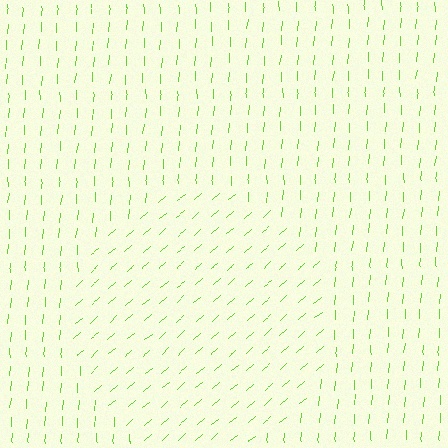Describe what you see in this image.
The image is filled with small lime line segments. A circle region in the image has lines oriented differently from the surrounding lines, creating a visible texture boundary.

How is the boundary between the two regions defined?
The boundary is defined purely by a change in line orientation (approximately 45 degrees difference). All lines are the same color and thickness.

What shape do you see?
I see a circle.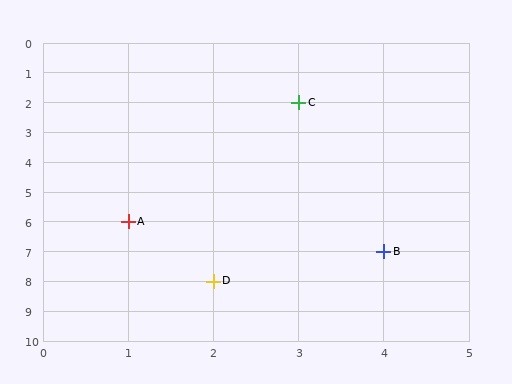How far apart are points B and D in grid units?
Points B and D are 2 columns and 1 row apart (about 2.2 grid units diagonally).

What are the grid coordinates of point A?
Point A is at grid coordinates (1, 6).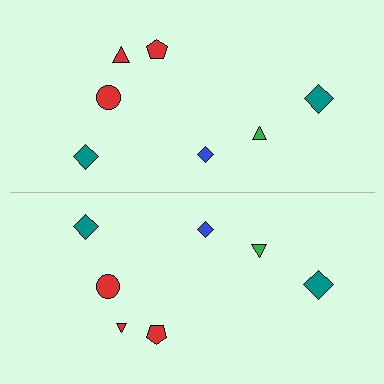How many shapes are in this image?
There are 14 shapes in this image.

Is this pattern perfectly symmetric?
No, the pattern is not perfectly symmetric. The red triangle on the bottom side has a different size than its mirror counterpart.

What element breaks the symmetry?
The red triangle on the bottom side has a different size than its mirror counterpart.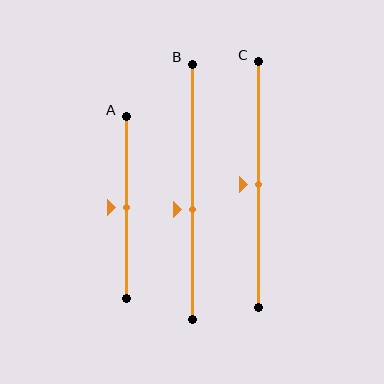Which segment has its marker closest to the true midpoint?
Segment A has its marker closest to the true midpoint.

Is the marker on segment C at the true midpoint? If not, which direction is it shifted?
Yes, the marker on segment C is at the true midpoint.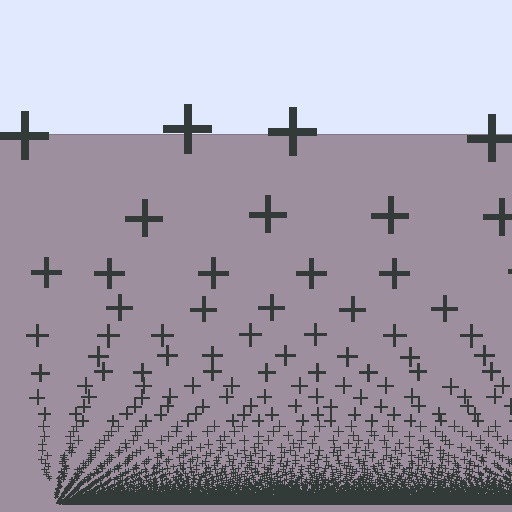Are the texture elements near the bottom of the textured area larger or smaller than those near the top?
Smaller. The gradient is inverted — elements near the bottom are smaller and denser.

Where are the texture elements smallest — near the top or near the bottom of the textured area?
Near the bottom.